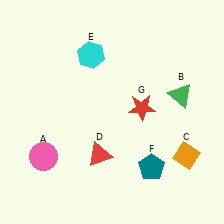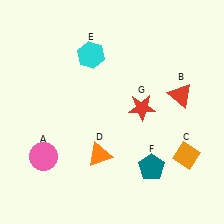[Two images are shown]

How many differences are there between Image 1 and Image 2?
There are 2 differences between the two images.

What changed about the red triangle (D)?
In Image 1, D is red. In Image 2, it changed to orange.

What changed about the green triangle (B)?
In Image 1, B is green. In Image 2, it changed to red.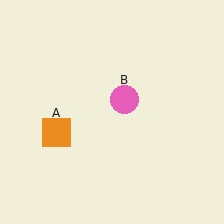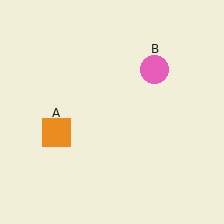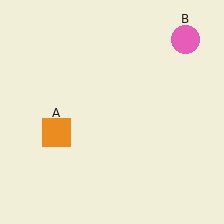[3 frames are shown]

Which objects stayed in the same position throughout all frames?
Orange square (object A) remained stationary.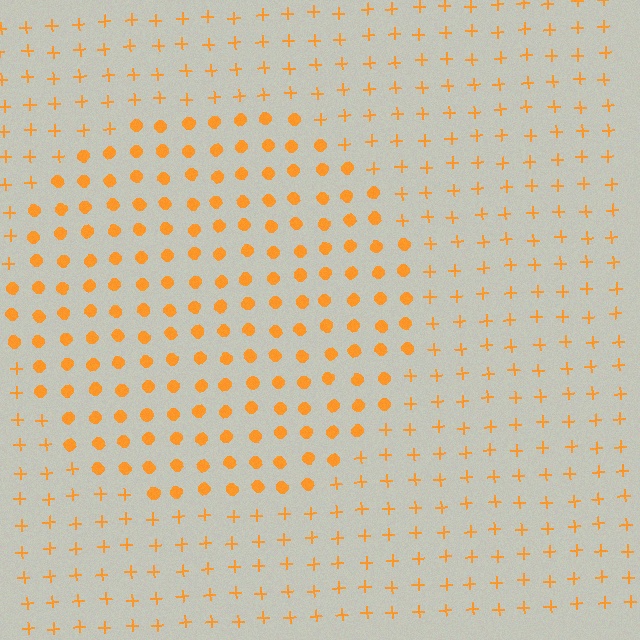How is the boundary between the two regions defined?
The boundary is defined by a change in element shape: circles inside vs. plus signs outside. All elements share the same color and spacing.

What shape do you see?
I see a circle.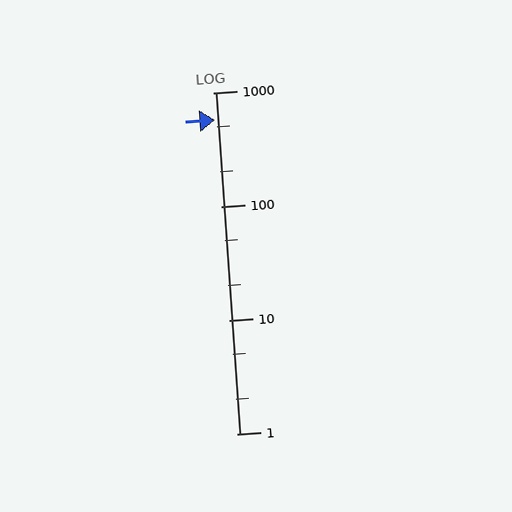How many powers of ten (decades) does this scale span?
The scale spans 3 decades, from 1 to 1000.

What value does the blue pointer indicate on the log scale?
The pointer indicates approximately 570.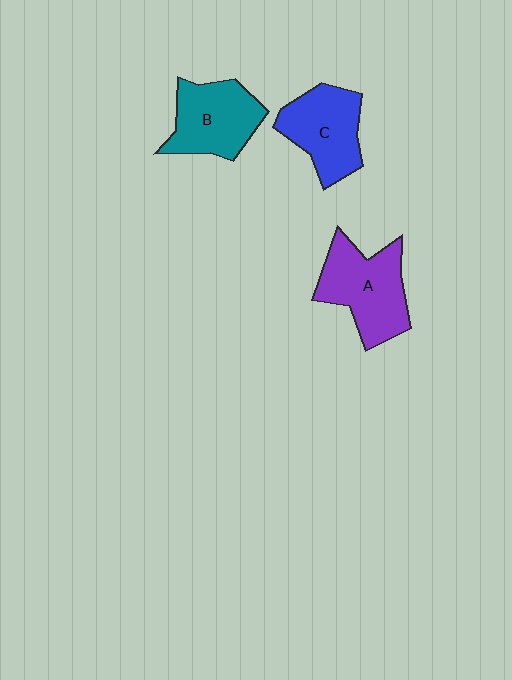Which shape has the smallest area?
Shape C (blue).